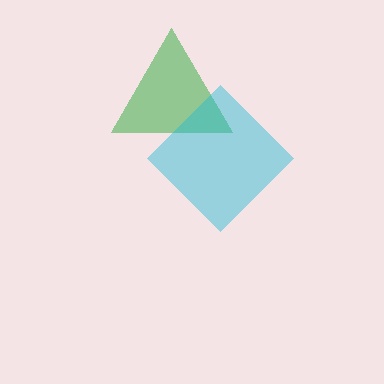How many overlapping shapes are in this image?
There are 2 overlapping shapes in the image.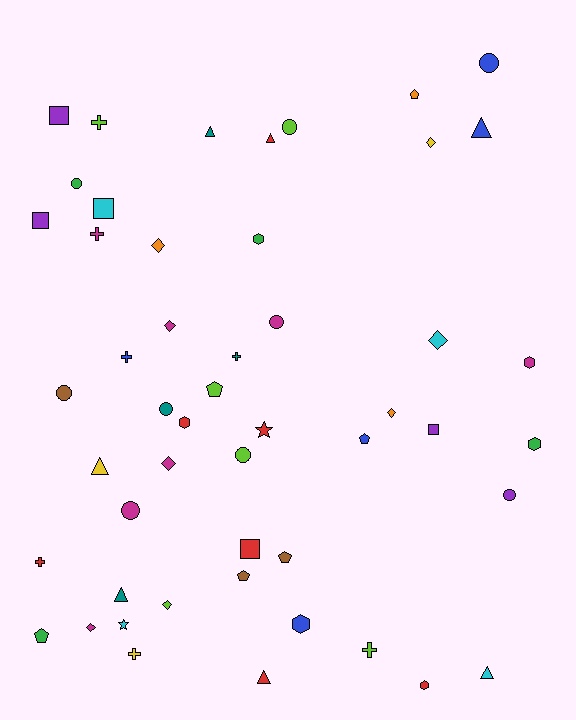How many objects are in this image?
There are 50 objects.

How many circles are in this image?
There are 9 circles.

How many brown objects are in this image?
There are 3 brown objects.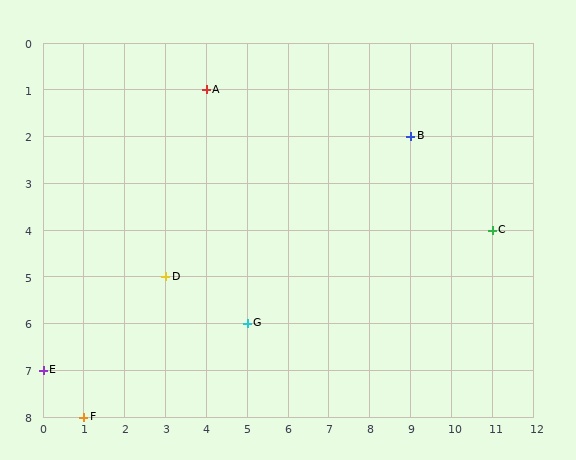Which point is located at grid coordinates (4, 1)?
Point A is at (4, 1).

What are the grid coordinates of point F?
Point F is at grid coordinates (1, 8).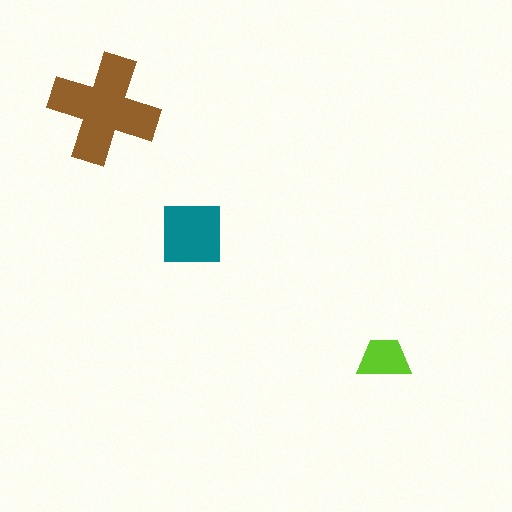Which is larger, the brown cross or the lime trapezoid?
The brown cross.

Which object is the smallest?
The lime trapezoid.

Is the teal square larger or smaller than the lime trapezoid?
Larger.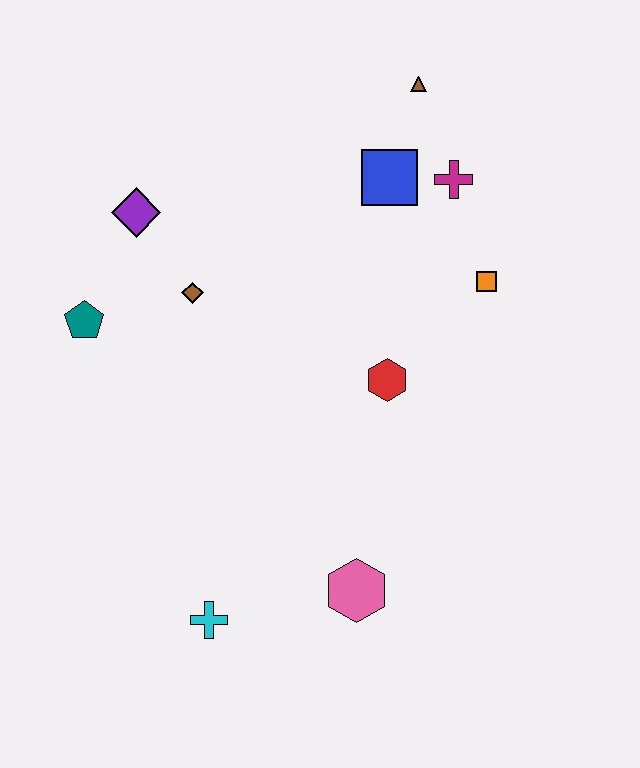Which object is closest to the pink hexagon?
The cyan cross is closest to the pink hexagon.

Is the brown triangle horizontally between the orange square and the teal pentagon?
Yes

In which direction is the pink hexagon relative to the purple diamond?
The pink hexagon is below the purple diamond.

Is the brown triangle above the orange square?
Yes